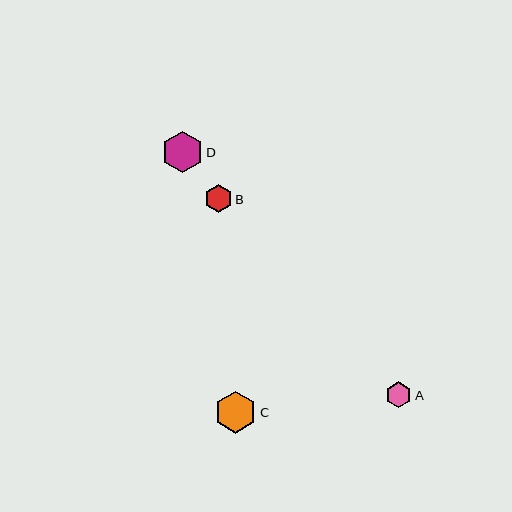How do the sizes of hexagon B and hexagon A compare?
Hexagon B and hexagon A are approximately the same size.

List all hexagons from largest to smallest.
From largest to smallest: C, D, B, A.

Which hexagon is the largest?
Hexagon C is the largest with a size of approximately 42 pixels.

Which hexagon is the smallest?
Hexagon A is the smallest with a size of approximately 26 pixels.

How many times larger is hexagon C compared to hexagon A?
Hexagon C is approximately 1.6 times the size of hexagon A.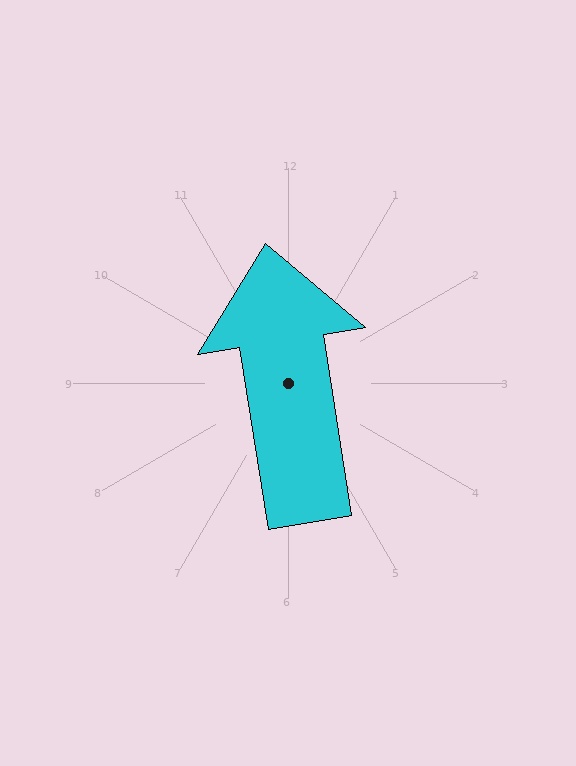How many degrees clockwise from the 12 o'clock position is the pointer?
Approximately 351 degrees.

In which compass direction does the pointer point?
North.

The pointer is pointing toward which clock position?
Roughly 12 o'clock.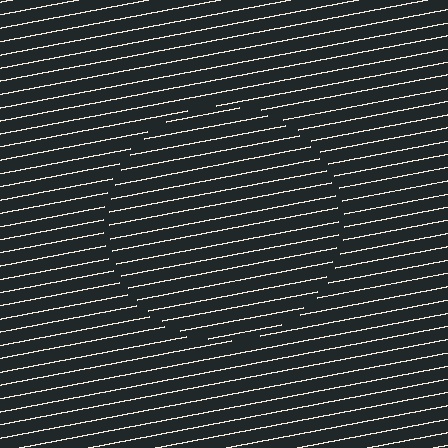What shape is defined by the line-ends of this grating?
An illusory circle. The interior of the shape contains the same grating, shifted by half a period — the contour is defined by the phase discontinuity where line-ends from the inner and outer gratings abut.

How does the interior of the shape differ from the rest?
The interior of the shape contains the same grating, shifted by half a period — the contour is defined by the phase discontinuity where line-ends from the inner and outer gratings abut.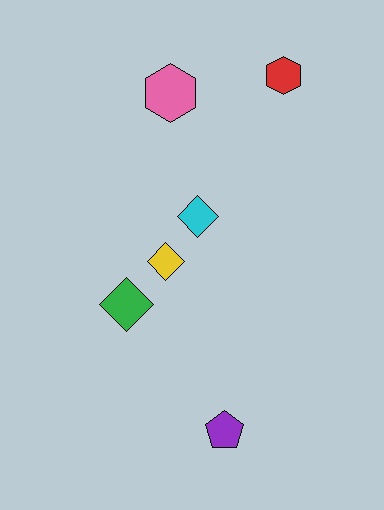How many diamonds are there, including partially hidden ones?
There are 3 diamonds.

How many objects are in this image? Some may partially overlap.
There are 6 objects.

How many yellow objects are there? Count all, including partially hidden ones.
There is 1 yellow object.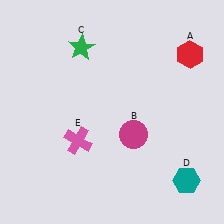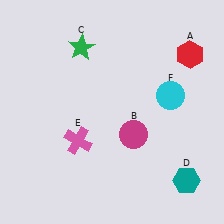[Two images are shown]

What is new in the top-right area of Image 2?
A cyan circle (F) was added in the top-right area of Image 2.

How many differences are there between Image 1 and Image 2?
There is 1 difference between the two images.